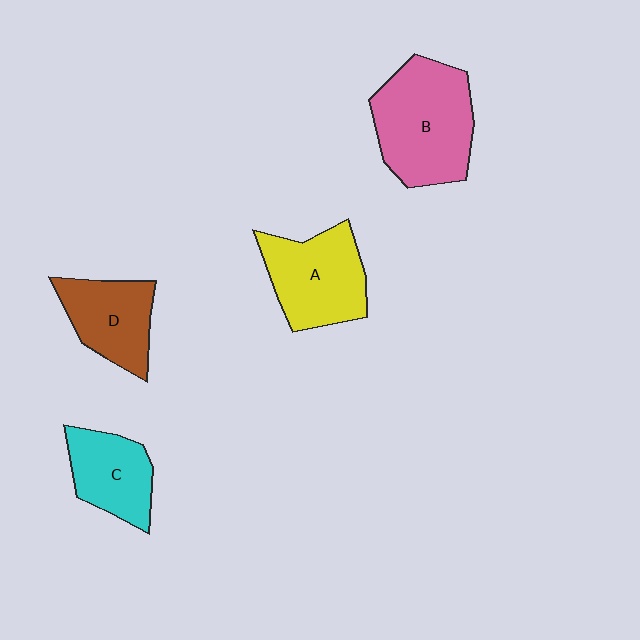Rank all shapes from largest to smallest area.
From largest to smallest: B (pink), A (yellow), D (brown), C (cyan).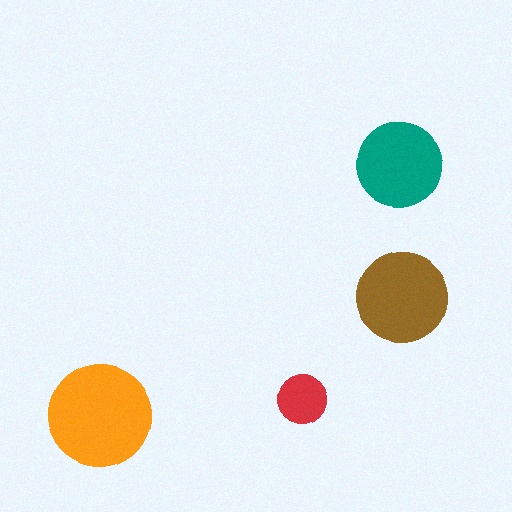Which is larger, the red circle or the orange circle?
The orange one.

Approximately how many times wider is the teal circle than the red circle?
About 2 times wider.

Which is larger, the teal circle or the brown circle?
The brown one.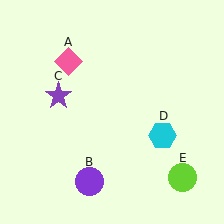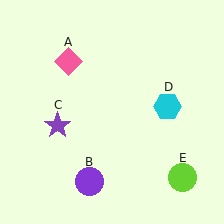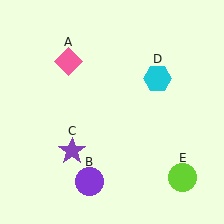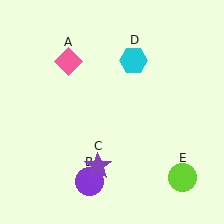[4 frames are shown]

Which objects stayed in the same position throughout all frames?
Pink diamond (object A) and purple circle (object B) and lime circle (object E) remained stationary.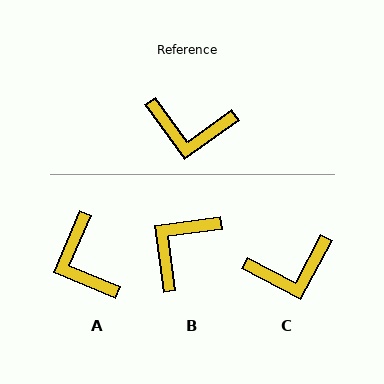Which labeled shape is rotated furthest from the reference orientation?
B, about 118 degrees away.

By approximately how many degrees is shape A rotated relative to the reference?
Approximately 58 degrees clockwise.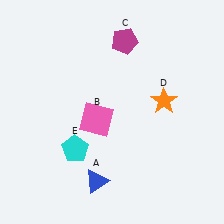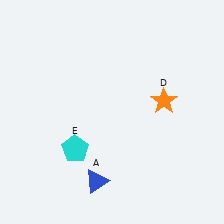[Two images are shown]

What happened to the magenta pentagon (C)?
The magenta pentagon (C) was removed in Image 2. It was in the top-right area of Image 1.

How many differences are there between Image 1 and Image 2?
There are 2 differences between the two images.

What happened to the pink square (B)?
The pink square (B) was removed in Image 2. It was in the bottom-left area of Image 1.